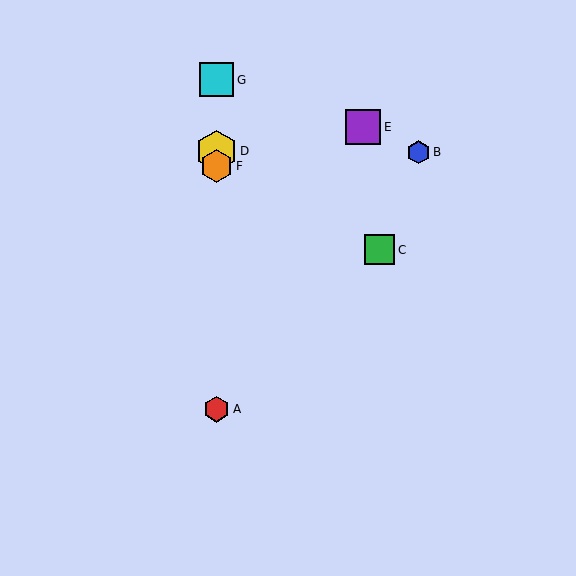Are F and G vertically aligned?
Yes, both are at x≈217.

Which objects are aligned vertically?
Objects A, D, F, G are aligned vertically.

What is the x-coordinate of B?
Object B is at x≈418.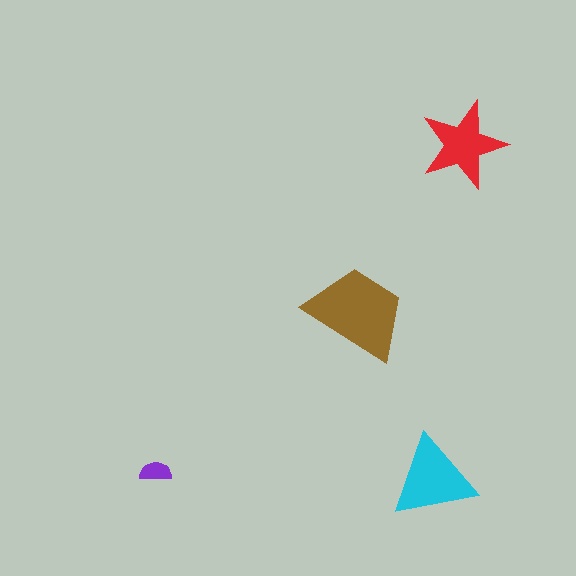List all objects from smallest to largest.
The purple semicircle, the red star, the cyan triangle, the brown trapezoid.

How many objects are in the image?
There are 4 objects in the image.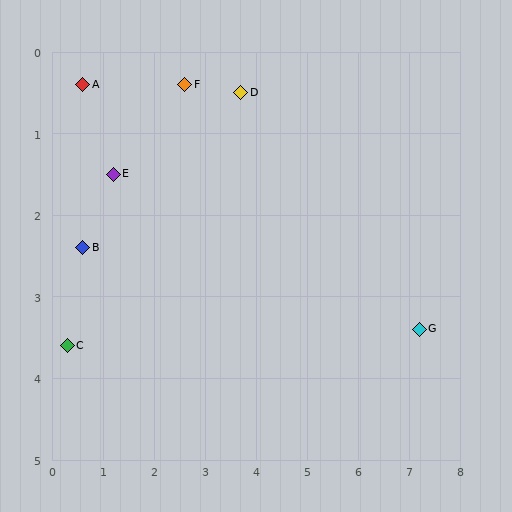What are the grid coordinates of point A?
Point A is at approximately (0.6, 0.4).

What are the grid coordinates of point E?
Point E is at approximately (1.2, 1.5).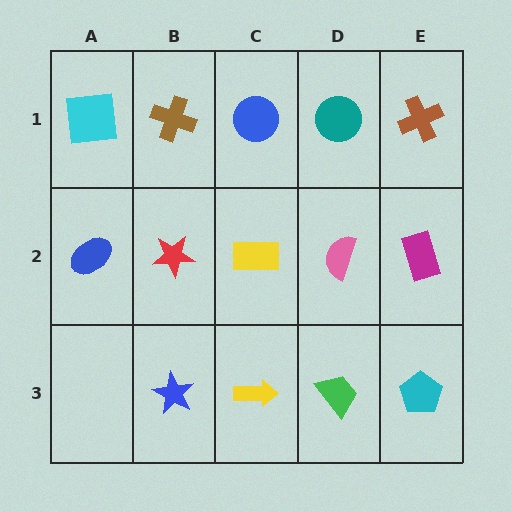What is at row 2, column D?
A pink semicircle.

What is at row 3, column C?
A yellow arrow.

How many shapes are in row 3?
4 shapes.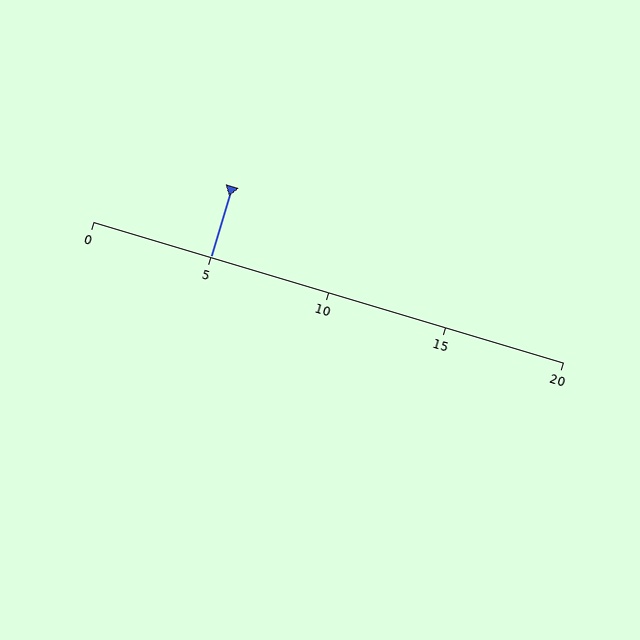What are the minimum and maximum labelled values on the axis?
The axis runs from 0 to 20.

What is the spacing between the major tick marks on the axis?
The major ticks are spaced 5 apart.